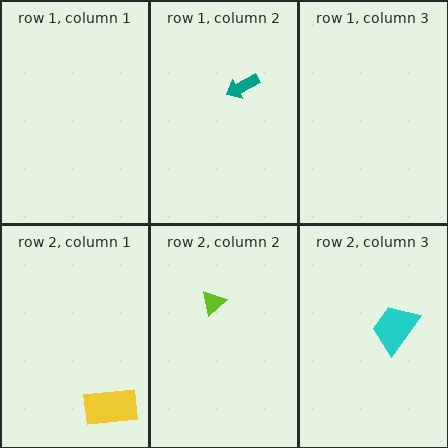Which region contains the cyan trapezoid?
The row 2, column 3 region.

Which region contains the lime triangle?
The row 2, column 2 region.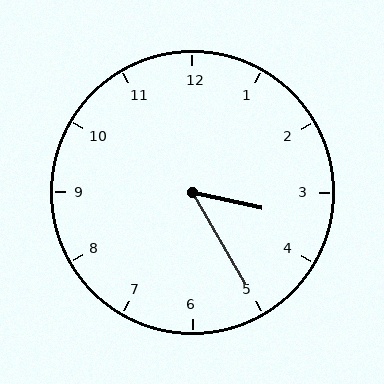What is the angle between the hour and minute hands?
Approximately 48 degrees.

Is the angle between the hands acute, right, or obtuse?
It is acute.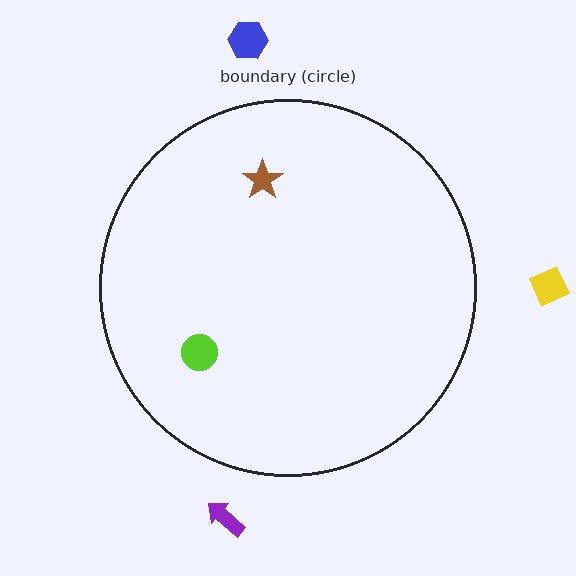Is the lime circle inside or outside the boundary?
Inside.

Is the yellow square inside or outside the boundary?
Outside.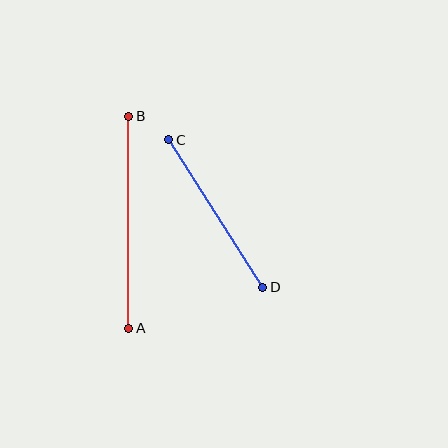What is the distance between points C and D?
The distance is approximately 175 pixels.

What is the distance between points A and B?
The distance is approximately 212 pixels.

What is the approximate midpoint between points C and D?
The midpoint is at approximately (216, 214) pixels.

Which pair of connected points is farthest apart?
Points A and B are farthest apart.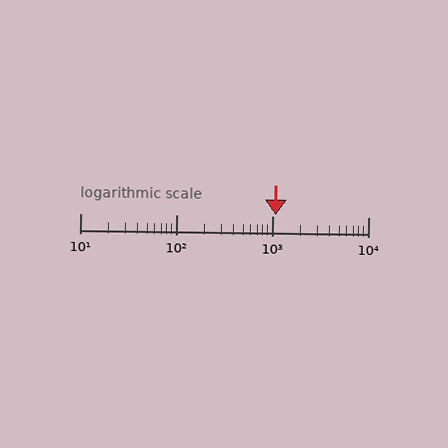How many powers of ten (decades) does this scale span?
The scale spans 3 decades, from 10 to 10000.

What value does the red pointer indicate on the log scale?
The pointer indicates approximately 1100.